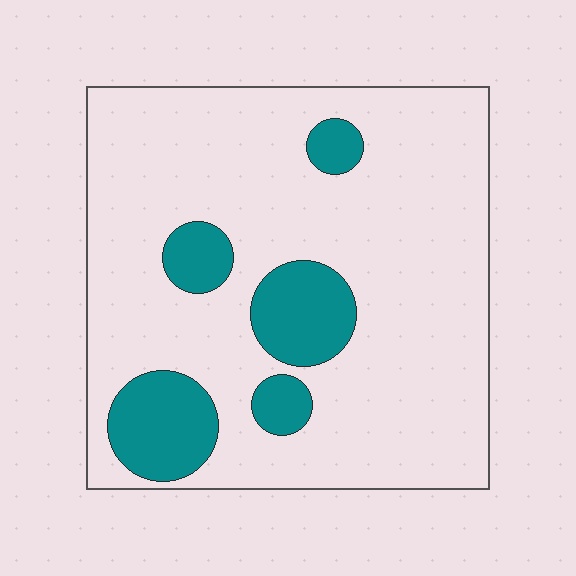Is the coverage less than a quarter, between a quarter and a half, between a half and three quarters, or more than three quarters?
Less than a quarter.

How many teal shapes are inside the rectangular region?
5.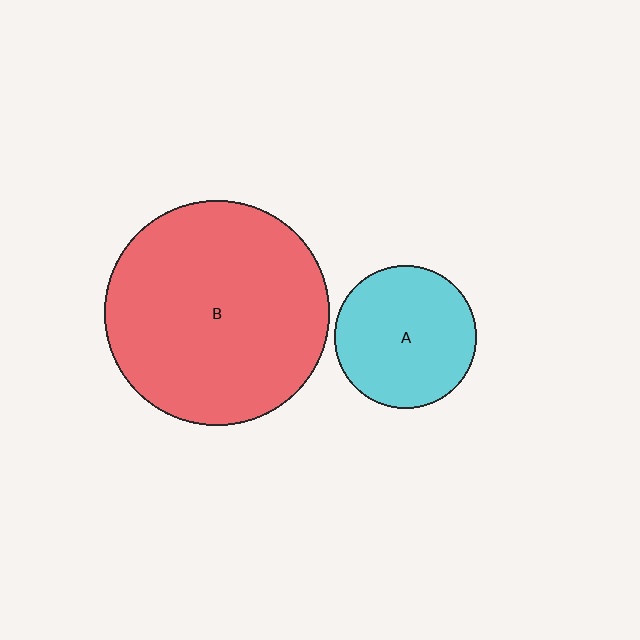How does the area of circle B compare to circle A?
Approximately 2.5 times.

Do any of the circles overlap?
No, none of the circles overlap.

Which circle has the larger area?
Circle B (red).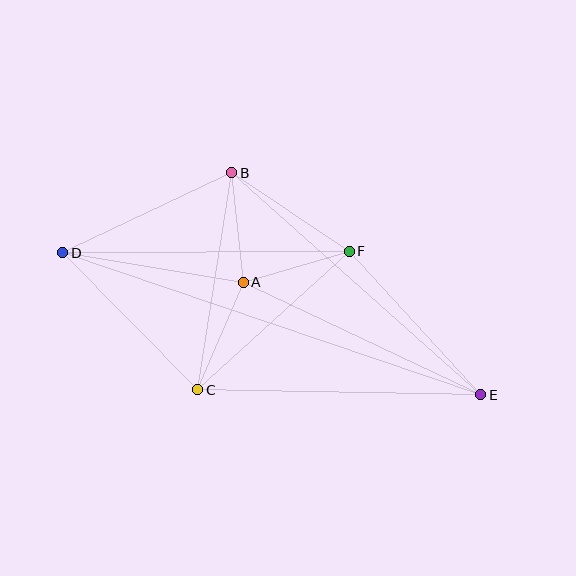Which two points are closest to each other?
Points A and B are closest to each other.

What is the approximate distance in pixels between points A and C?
The distance between A and C is approximately 117 pixels.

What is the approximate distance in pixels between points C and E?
The distance between C and E is approximately 283 pixels.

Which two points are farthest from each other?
Points D and E are farthest from each other.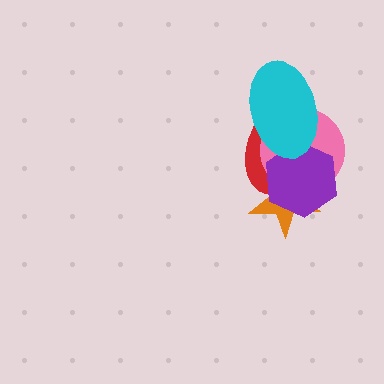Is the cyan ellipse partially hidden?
No, no other shape covers it.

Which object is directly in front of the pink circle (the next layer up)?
The purple hexagon is directly in front of the pink circle.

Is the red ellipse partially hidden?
Yes, it is partially covered by another shape.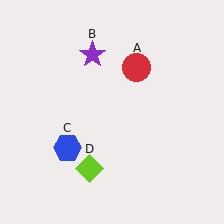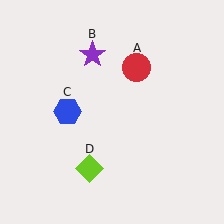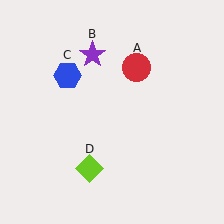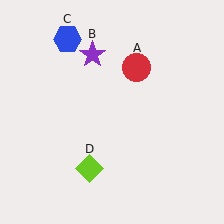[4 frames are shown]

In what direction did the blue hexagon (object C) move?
The blue hexagon (object C) moved up.